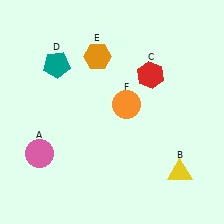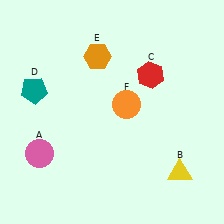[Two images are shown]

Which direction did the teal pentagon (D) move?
The teal pentagon (D) moved down.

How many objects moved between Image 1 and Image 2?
1 object moved between the two images.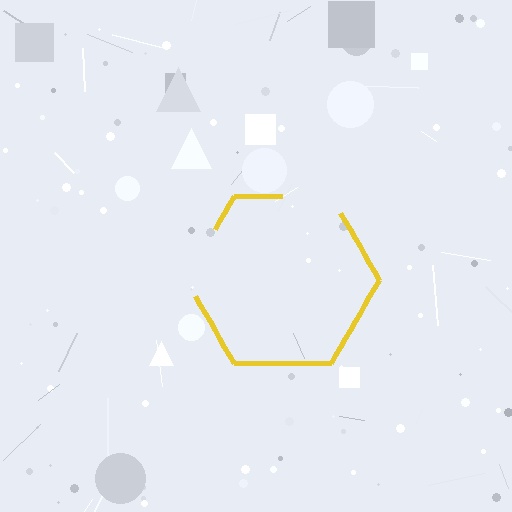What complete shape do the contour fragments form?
The contour fragments form a hexagon.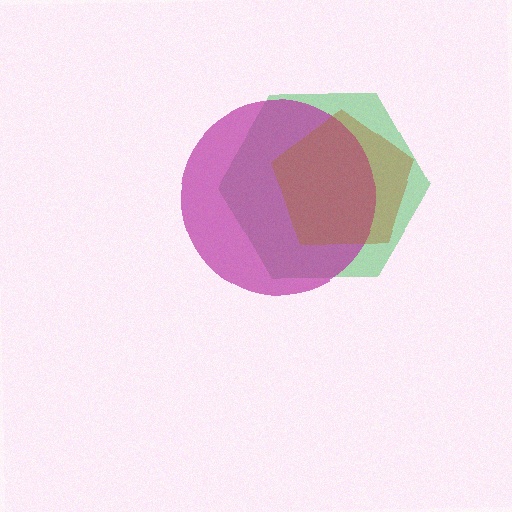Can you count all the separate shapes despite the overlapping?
Yes, there are 3 separate shapes.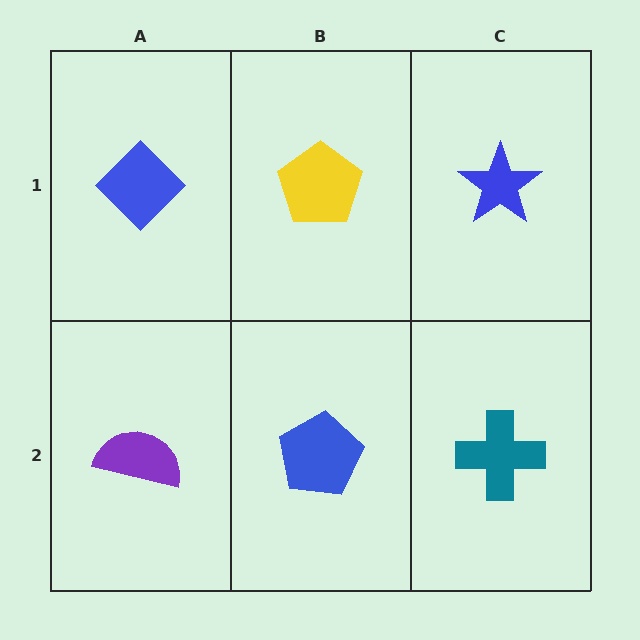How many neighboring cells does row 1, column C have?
2.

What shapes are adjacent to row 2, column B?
A yellow pentagon (row 1, column B), a purple semicircle (row 2, column A), a teal cross (row 2, column C).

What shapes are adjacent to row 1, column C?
A teal cross (row 2, column C), a yellow pentagon (row 1, column B).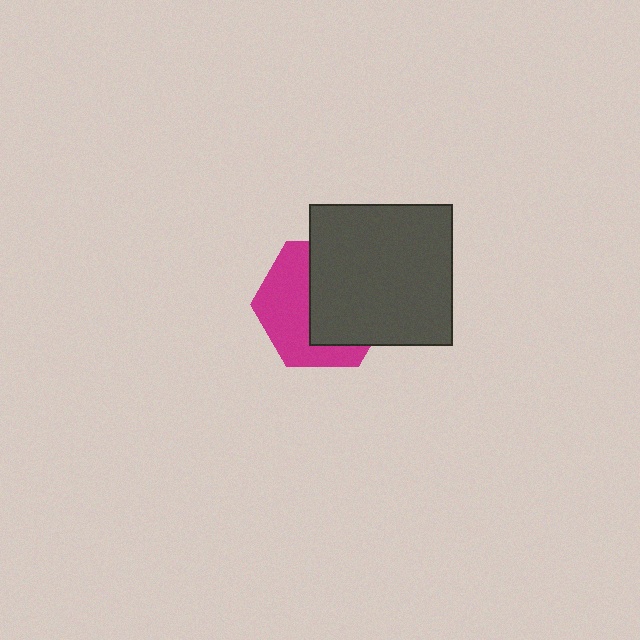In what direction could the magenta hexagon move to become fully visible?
The magenta hexagon could move left. That would shift it out from behind the dark gray rectangle entirely.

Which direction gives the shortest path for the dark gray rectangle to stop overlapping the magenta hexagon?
Moving right gives the shortest separation.